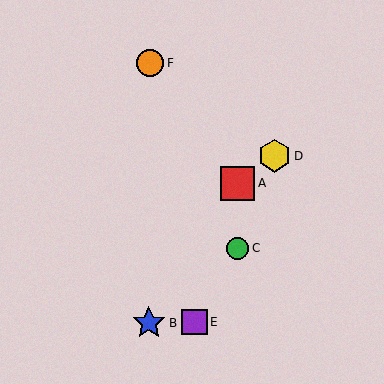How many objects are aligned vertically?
2 objects (A, C) are aligned vertically.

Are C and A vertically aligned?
Yes, both are at x≈237.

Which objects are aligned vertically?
Objects A, C are aligned vertically.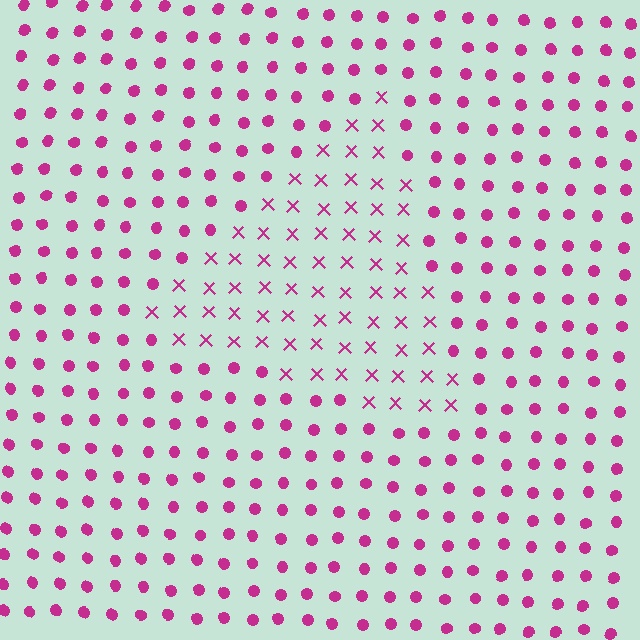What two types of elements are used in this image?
The image uses X marks inside the triangle region and circles outside it.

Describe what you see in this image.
The image is filled with small magenta elements arranged in a uniform grid. A triangle-shaped region contains X marks, while the surrounding area contains circles. The boundary is defined purely by the change in element shape.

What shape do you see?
I see a triangle.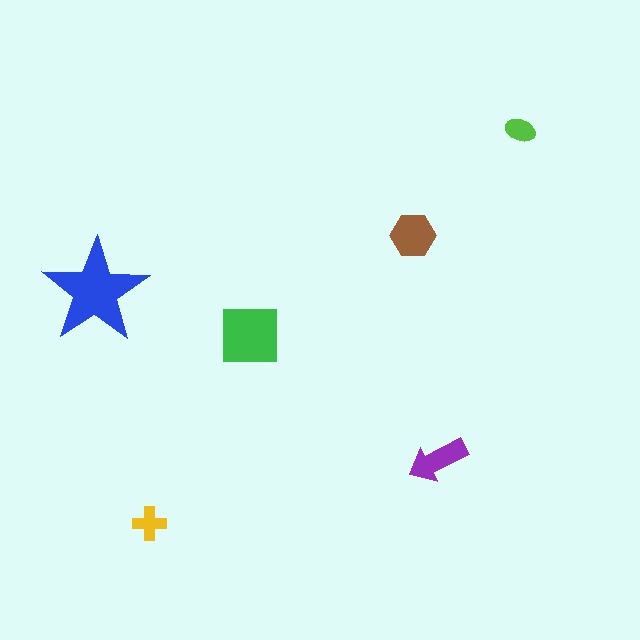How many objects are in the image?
There are 6 objects in the image.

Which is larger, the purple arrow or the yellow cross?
The purple arrow.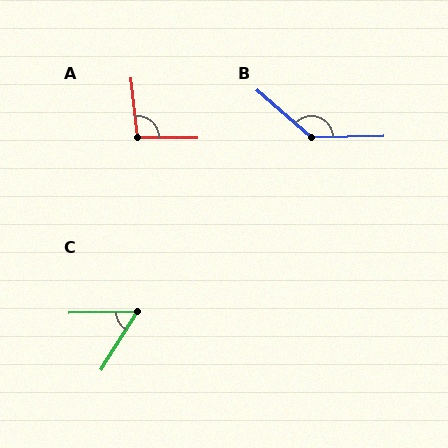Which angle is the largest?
B, at approximately 137 degrees.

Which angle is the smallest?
C, at approximately 56 degrees.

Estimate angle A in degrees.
Approximately 97 degrees.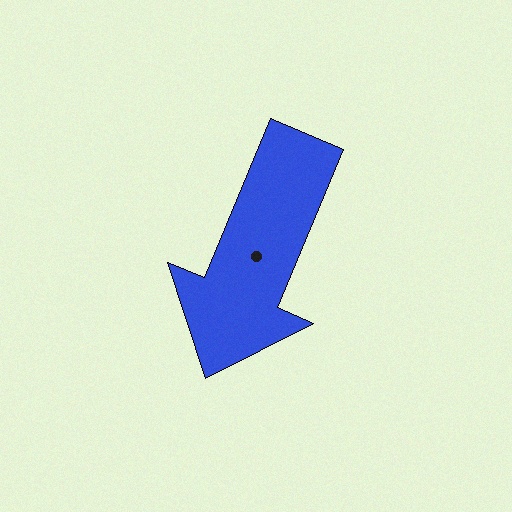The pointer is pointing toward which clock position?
Roughly 7 o'clock.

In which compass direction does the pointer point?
Southwest.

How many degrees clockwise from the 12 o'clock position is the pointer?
Approximately 203 degrees.